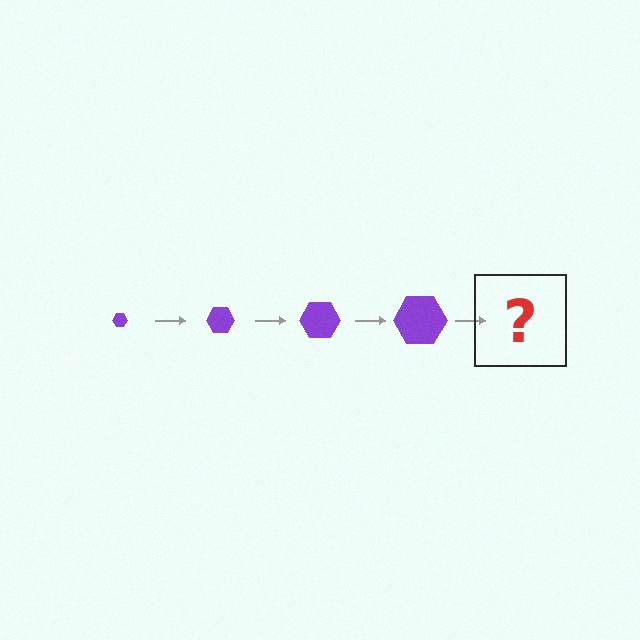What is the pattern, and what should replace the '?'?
The pattern is that the hexagon gets progressively larger each step. The '?' should be a purple hexagon, larger than the previous one.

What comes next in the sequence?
The next element should be a purple hexagon, larger than the previous one.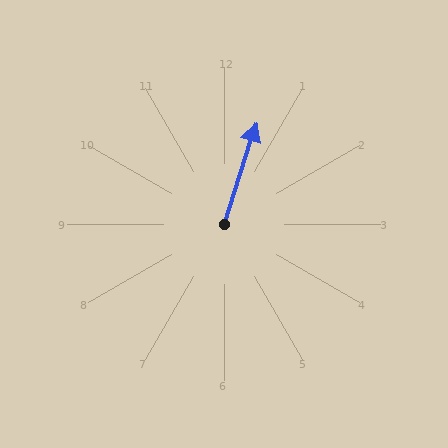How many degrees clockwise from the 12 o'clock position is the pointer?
Approximately 18 degrees.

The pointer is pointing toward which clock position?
Roughly 1 o'clock.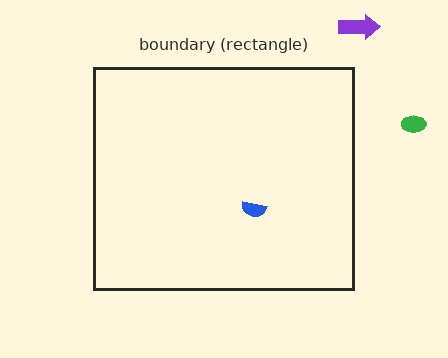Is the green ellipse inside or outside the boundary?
Outside.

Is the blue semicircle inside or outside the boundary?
Inside.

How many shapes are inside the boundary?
1 inside, 2 outside.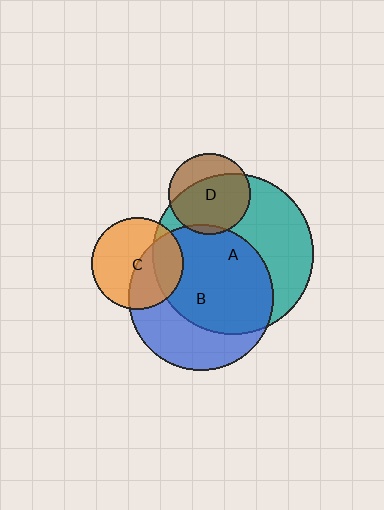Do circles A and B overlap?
Yes.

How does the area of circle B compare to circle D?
Approximately 3.2 times.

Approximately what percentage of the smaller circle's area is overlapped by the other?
Approximately 60%.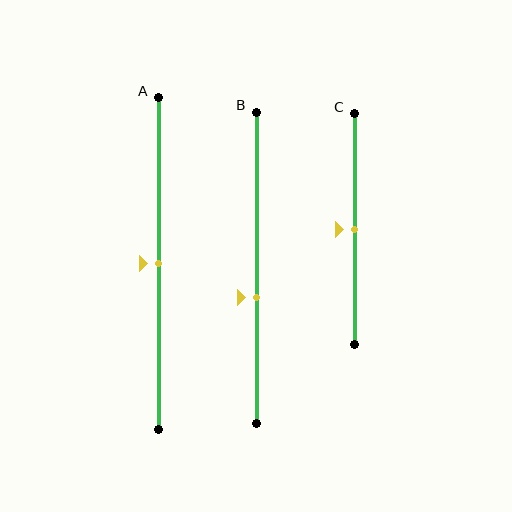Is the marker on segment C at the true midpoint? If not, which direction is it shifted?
Yes, the marker on segment C is at the true midpoint.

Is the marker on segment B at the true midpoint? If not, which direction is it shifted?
No, the marker on segment B is shifted downward by about 10% of the segment length.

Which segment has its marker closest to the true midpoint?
Segment A has its marker closest to the true midpoint.